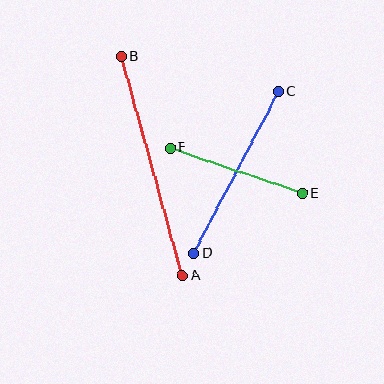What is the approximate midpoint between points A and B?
The midpoint is at approximately (152, 166) pixels.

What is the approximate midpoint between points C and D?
The midpoint is at approximately (236, 172) pixels.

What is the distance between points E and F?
The distance is approximately 140 pixels.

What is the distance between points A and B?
The distance is approximately 227 pixels.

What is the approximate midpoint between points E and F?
The midpoint is at approximately (236, 171) pixels.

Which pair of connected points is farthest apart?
Points A and B are farthest apart.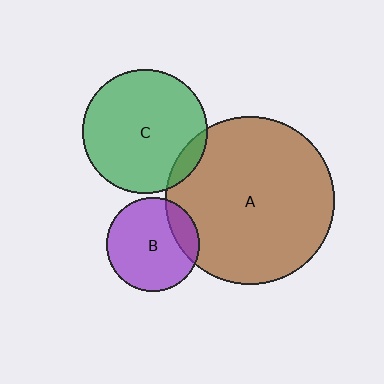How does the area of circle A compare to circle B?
Approximately 3.2 times.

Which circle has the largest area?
Circle A (brown).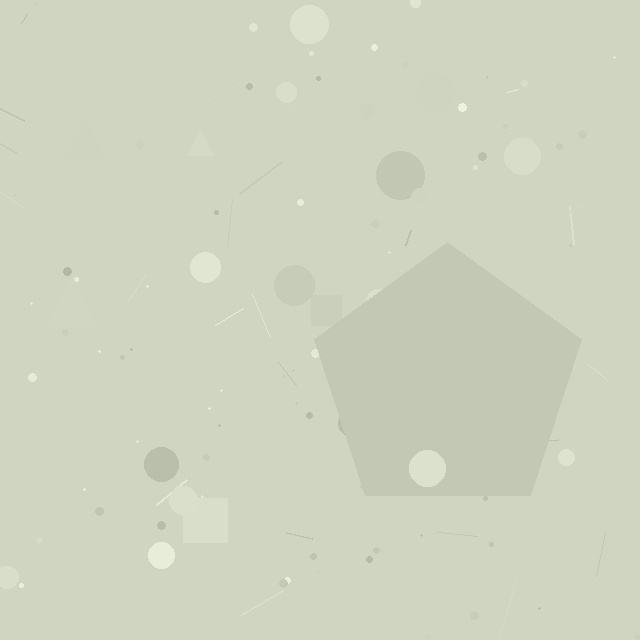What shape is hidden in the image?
A pentagon is hidden in the image.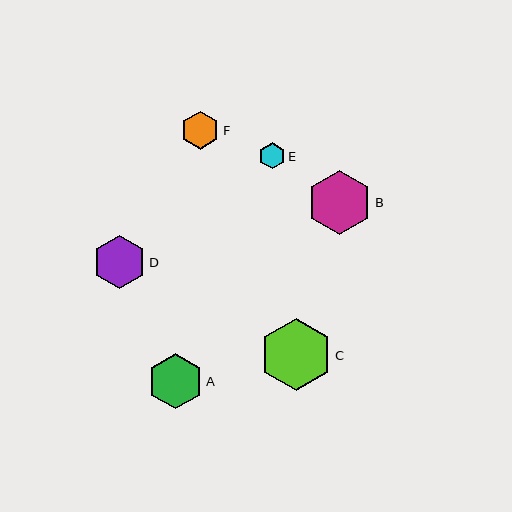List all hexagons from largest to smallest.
From largest to smallest: C, B, A, D, F, E.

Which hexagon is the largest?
Hexagon C is the largest with a size of approximately 72 pixels.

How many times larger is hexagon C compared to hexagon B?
Hexagon C is approximately 1.1 times the size of hexagon B.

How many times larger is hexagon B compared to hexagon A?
Hexagon B is approximately 1.2 times the size of hexagon A.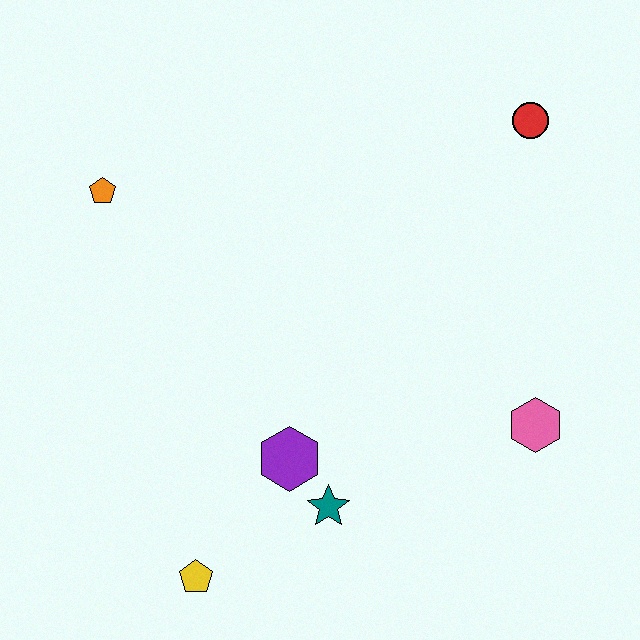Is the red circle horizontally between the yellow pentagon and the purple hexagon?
No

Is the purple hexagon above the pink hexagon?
No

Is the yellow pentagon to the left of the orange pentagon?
No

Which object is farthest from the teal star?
The red circle is farthest from the teal star.